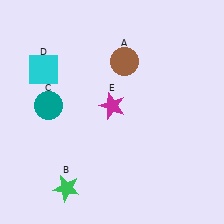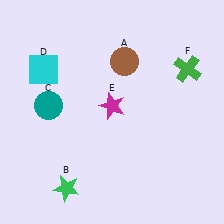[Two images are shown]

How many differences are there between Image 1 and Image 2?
There is 1 difference between the two images.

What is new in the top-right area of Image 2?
A green cross (F) was added in the top-right area of Image 2.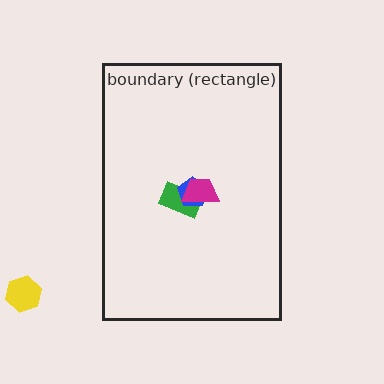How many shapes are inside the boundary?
3 inside, 1 outside.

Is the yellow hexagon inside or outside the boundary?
Outside.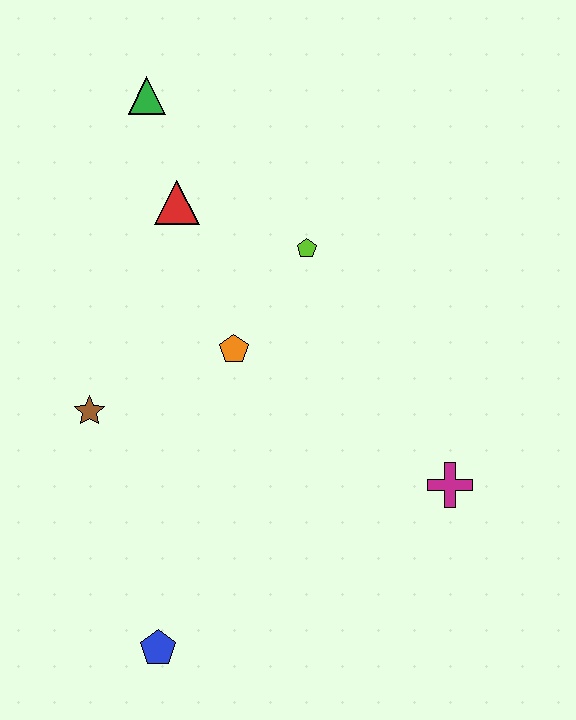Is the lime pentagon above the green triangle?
No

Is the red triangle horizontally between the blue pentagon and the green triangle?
No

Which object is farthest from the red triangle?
The blue pentagon is farthest from the red triangle.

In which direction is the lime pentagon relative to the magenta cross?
The lime pentagon is above the magenta cross.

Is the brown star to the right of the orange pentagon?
No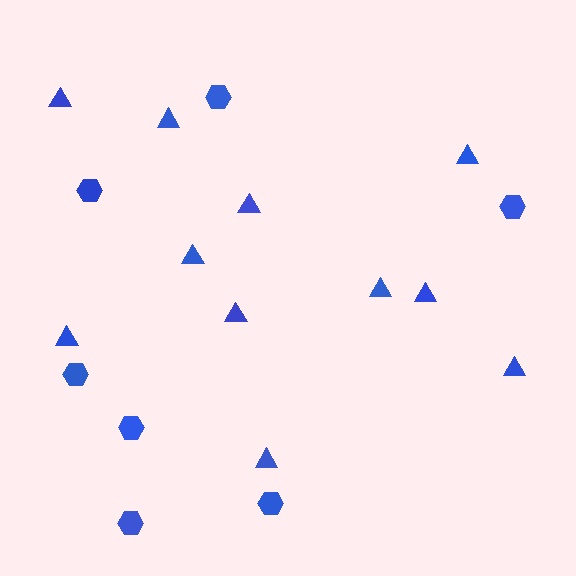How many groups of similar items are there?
There are 2 groups: one group of triangles (11) and one group of hexagons (7).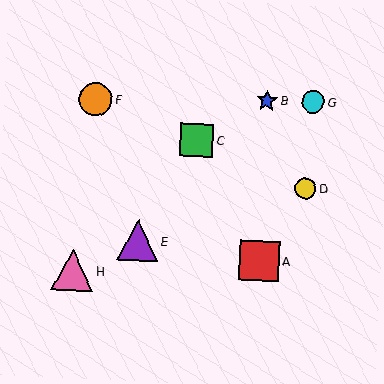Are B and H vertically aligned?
No, B is at x≈267 and H is at x≈73.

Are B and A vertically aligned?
Yes, both are at x≈267.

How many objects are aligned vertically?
2 objects (A, B) are aligned vertically.